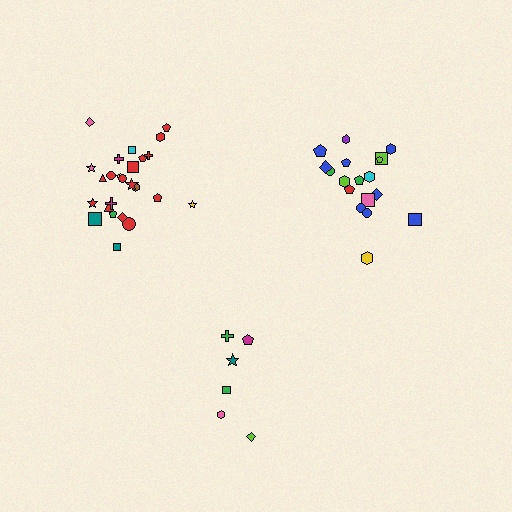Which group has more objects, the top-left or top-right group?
The top-left group.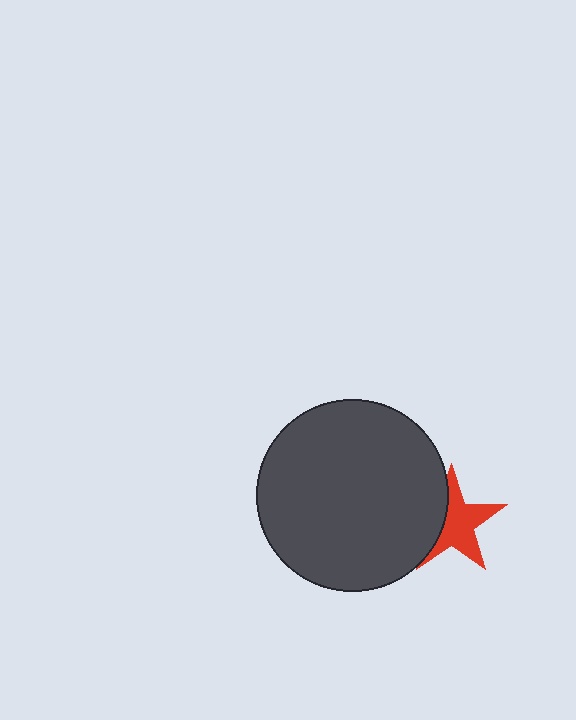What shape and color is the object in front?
The object in front is a dark gray circle.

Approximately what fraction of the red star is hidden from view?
Roughly 36% of the red star is hidden behind the dark gray circle.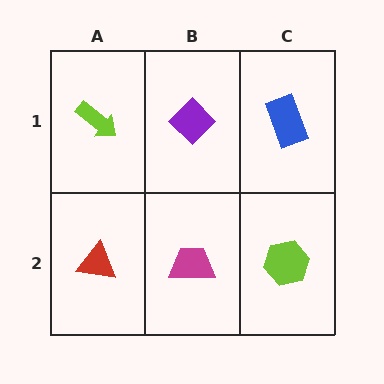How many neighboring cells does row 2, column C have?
2.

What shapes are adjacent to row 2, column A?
A lime arrow (row 1, column A), a magenta trapezoid (row 2, column B).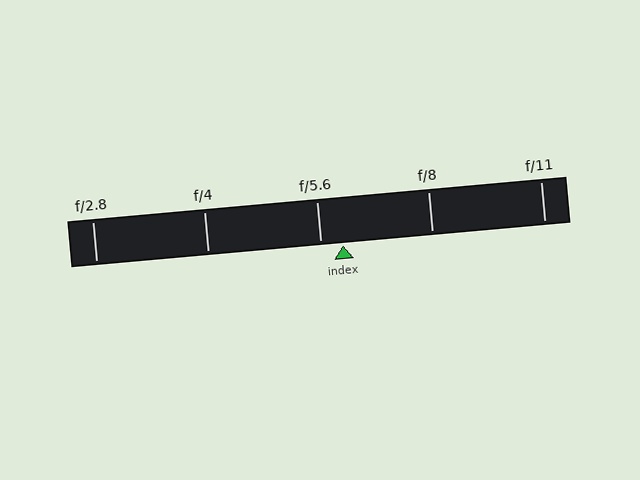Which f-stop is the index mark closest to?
The index mark is closest to f/5.6.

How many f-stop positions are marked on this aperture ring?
There are 5 f-stop positions marked.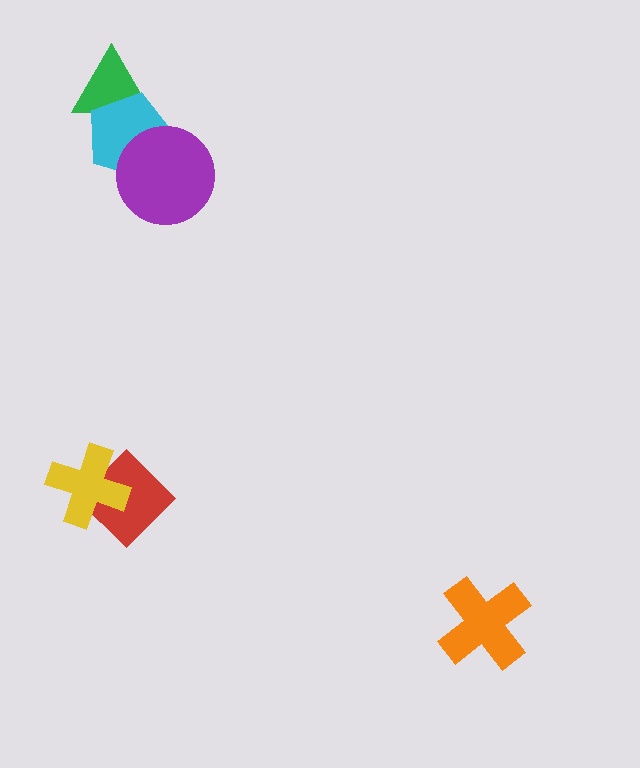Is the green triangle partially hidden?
Yes, it is partially covered by another shape.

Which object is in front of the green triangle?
The cyan pentagon is in front of the green triangle.